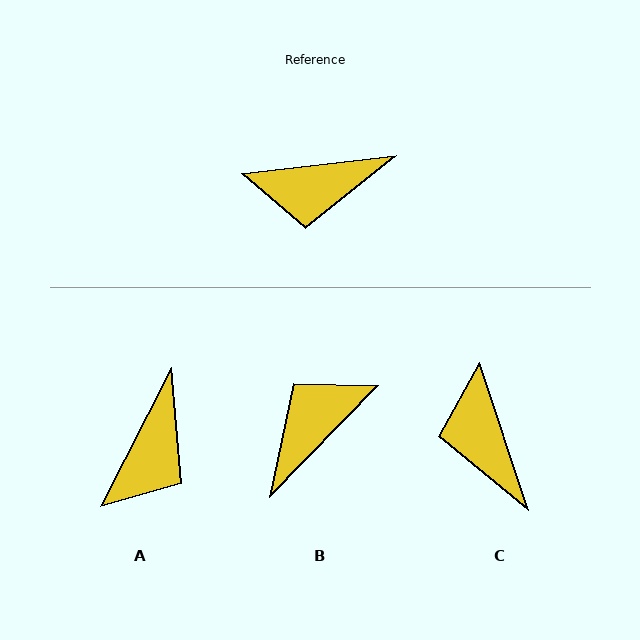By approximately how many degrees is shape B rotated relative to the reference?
Approximately 141 degrees clockwise.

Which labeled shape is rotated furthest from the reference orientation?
B, about 141 degrees away.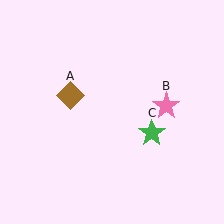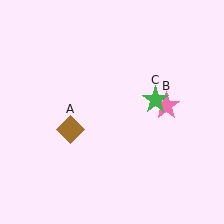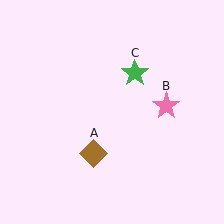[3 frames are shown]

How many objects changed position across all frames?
2 objects changed position: brown diamond (object A), green star (object C).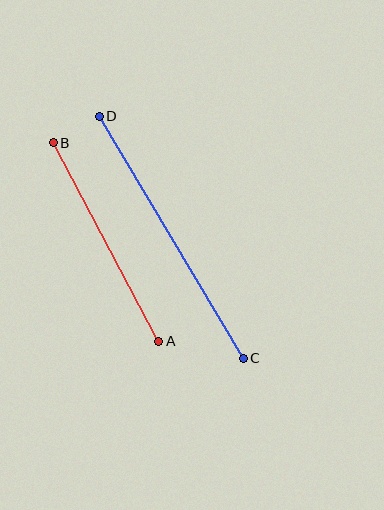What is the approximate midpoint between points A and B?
The midpoint is at approximately (106, 242) pixels.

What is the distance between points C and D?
The distance is approximately 282 pixels.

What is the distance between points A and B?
The distance is approximately 225 pixels.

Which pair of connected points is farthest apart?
Points C and D are farthest apart.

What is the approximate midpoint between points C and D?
The midpoint is at approximately (171, 237) pixels.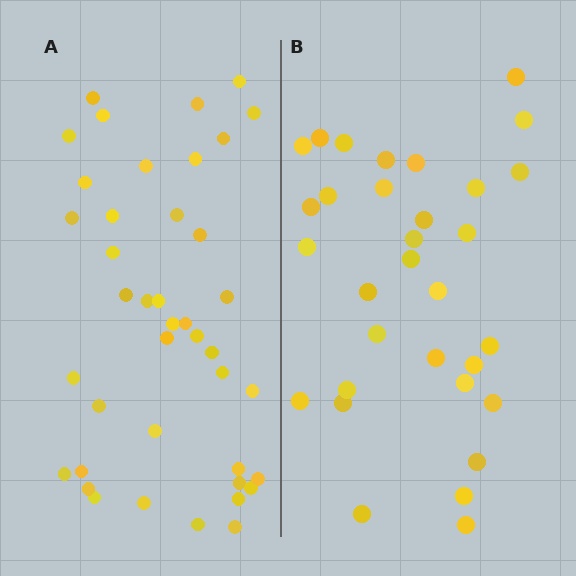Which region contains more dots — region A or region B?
Region A (the left region) has more dots.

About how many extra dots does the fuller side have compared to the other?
Region A has roughly 8 or so more dots than region B.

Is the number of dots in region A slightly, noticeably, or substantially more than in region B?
Region A has noticeably more, but not dramatically so. The ratio is roughly 1.3 to 1.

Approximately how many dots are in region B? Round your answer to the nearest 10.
About 30 dots. (The exact count is 32, which rounds to 30.)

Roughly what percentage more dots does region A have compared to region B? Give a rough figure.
About 30% more.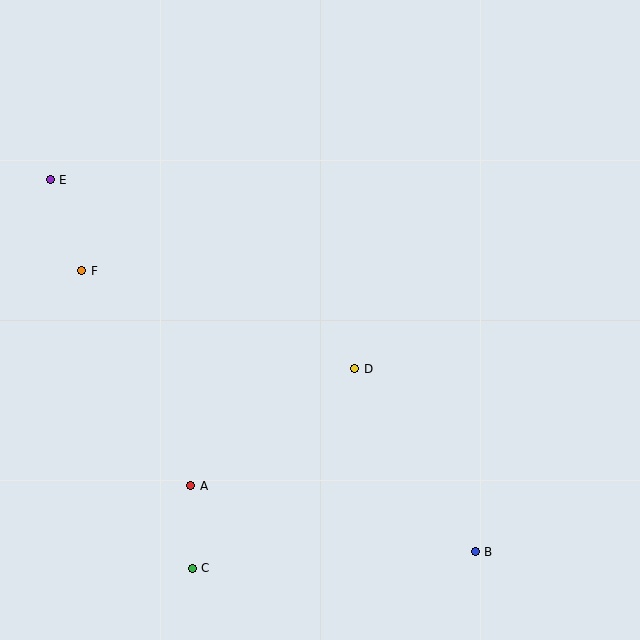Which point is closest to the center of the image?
Point D at (355, 369) is closest to the center.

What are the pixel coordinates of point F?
Point F is at (82, 271).